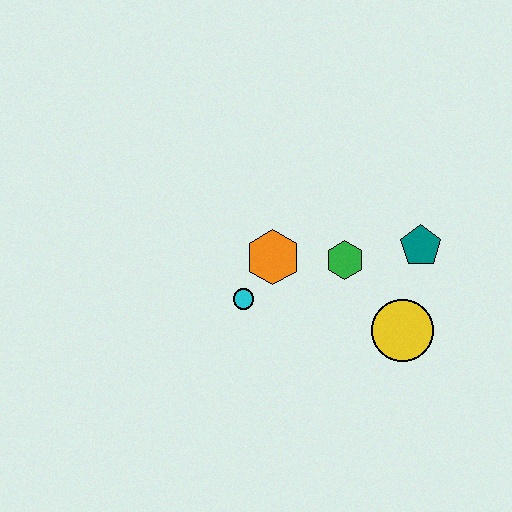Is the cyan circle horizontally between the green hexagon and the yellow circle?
No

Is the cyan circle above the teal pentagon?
No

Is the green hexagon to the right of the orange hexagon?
Yes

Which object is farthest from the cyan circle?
The teal pentagon is farthest from the cyan circle.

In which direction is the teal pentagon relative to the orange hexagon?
The teal pentagon is to the right of the orange hexagon.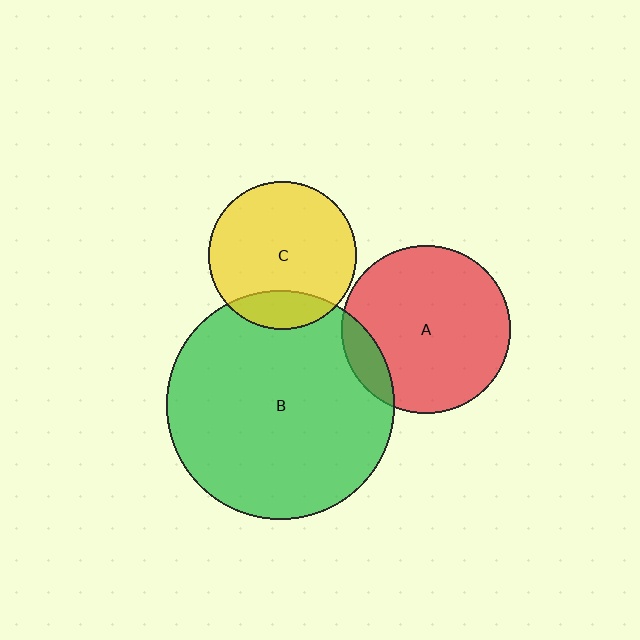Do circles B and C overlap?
Yes.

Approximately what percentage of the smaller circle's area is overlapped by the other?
Approximately 15%.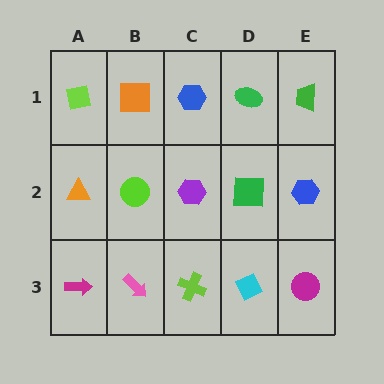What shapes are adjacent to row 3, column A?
An orange triangle (row 2, column A), a pink arrow (row 3, column B).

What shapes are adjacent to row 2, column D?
A green ellipse (row 1, column D), a cyan diamond (row 3, column D), a purple hexagon (row 2, column C), a blue hexagon (row 2, column E).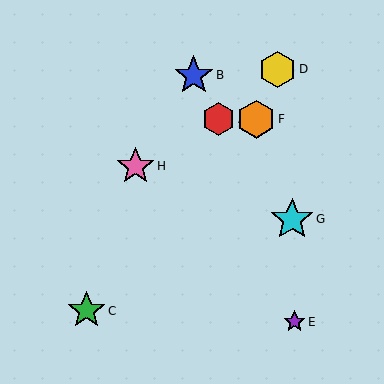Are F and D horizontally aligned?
No, F is at y≈119 and D is at y≈69.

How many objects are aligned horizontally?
2 objects (A, F) are aligned horizontally.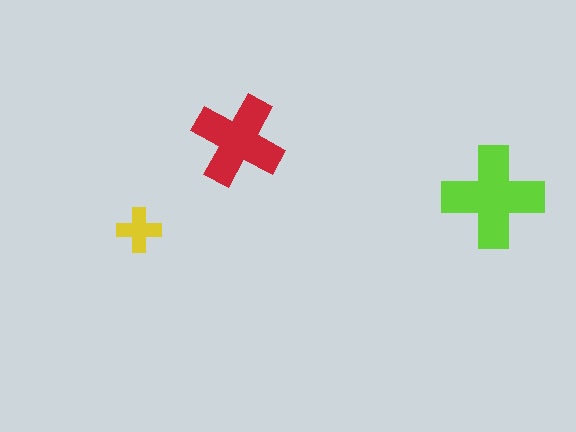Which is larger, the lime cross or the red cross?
The lime one.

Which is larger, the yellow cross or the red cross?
The red one.